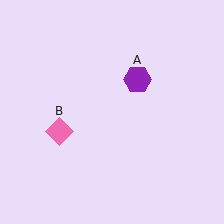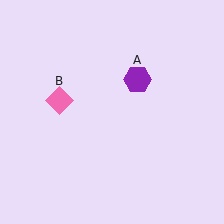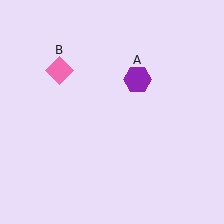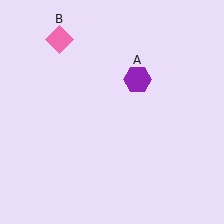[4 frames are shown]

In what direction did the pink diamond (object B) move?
The pink diamond (object B) moved up.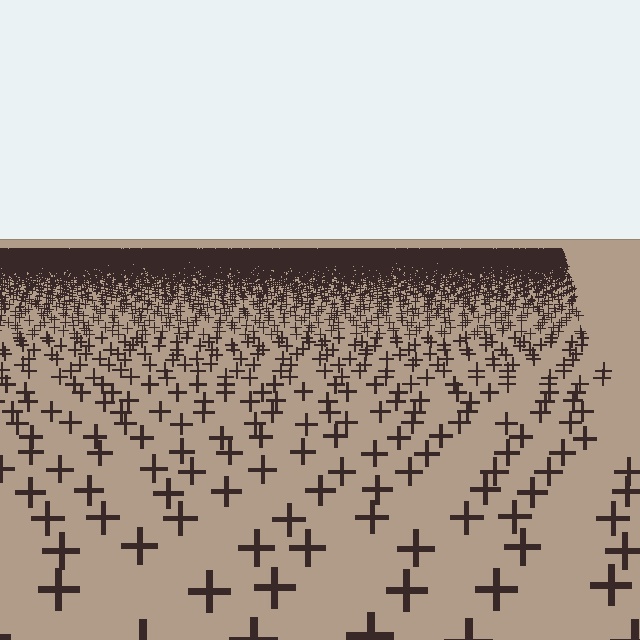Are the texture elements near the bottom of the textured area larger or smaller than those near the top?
Larger. Near the bottom, elements are closer to the viewer and appear at a bigger on-screen size.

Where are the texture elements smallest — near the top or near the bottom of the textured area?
Near the top.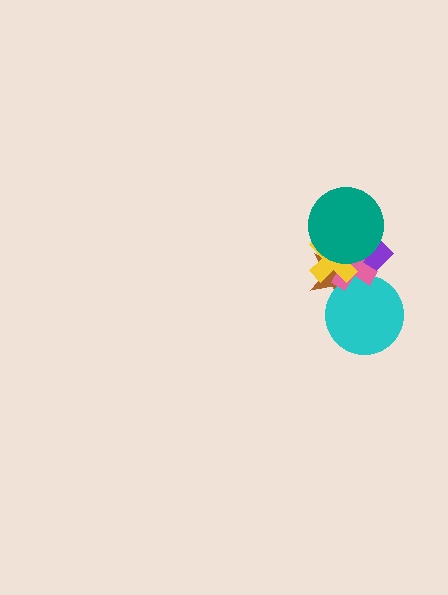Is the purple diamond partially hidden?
Yes, it is partially covered by another shape.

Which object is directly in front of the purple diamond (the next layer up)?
The brown star is directly in front of the purple diamond.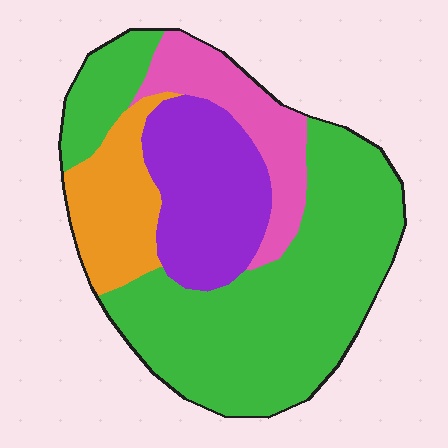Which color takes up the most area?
Green, at roughly 55%.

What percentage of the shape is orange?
Orange takes up less than a quarter of the shape.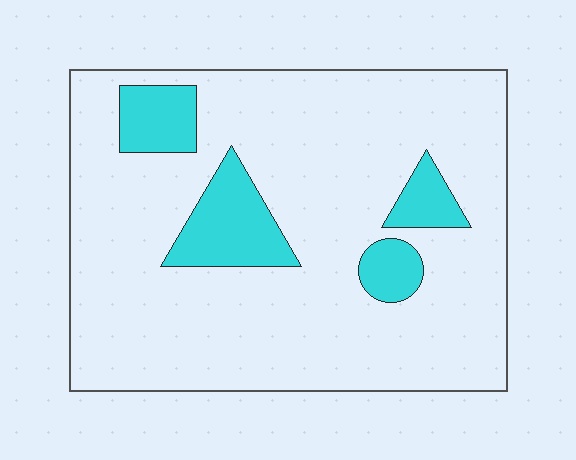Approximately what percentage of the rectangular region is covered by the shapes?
Approximately 15%.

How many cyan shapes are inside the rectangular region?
4.